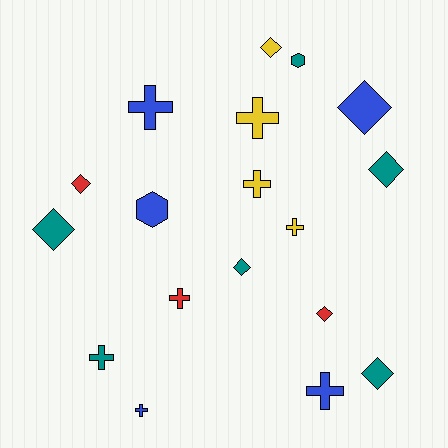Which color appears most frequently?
Teal, with 6 objects.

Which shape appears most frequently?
Diamond, with 8 objects.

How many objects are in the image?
There are 18 objects.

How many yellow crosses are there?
There are 3 yellow crosses.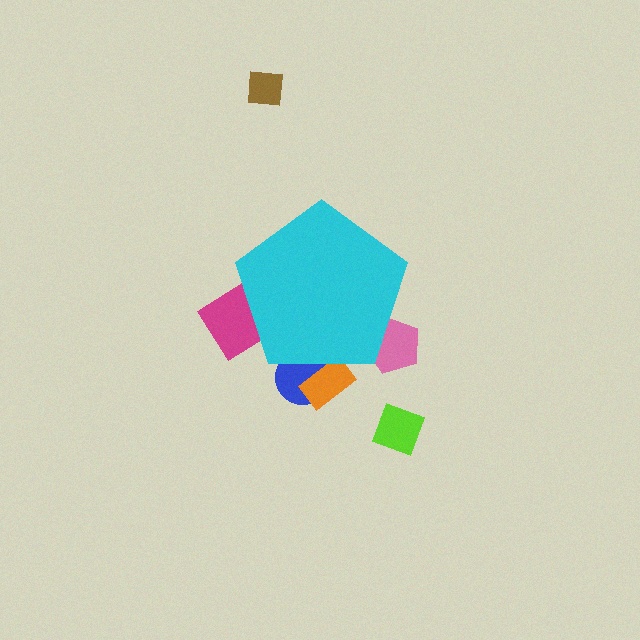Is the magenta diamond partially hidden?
Yes, the magenta diamond is partially hidden behind the cyan pentagon.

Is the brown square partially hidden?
No, the brown square is fully visible.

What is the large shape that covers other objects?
A cyan pentagon.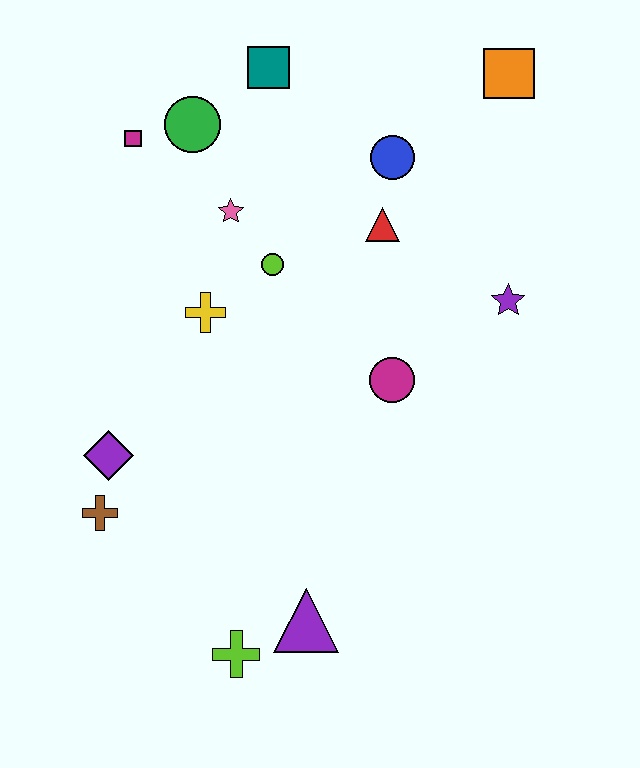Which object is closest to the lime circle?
The pink star is closest to the lime circle.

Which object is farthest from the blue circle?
The lime cross is farthest from the blue circle.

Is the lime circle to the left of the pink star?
No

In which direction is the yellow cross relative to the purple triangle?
The yellow cross is above the purple triangle.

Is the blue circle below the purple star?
No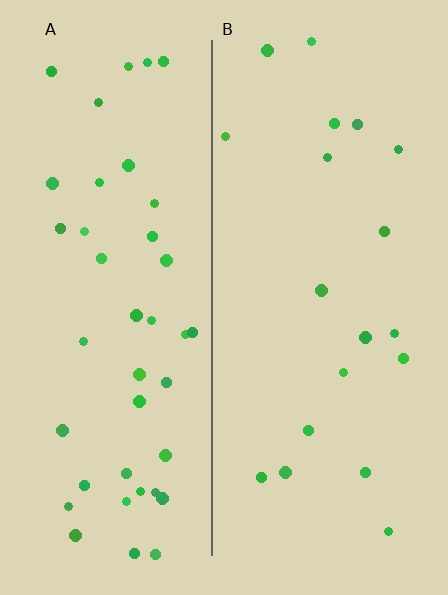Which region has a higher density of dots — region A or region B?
A (the left).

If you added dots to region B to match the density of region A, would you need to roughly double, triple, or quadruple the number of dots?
Approximately double.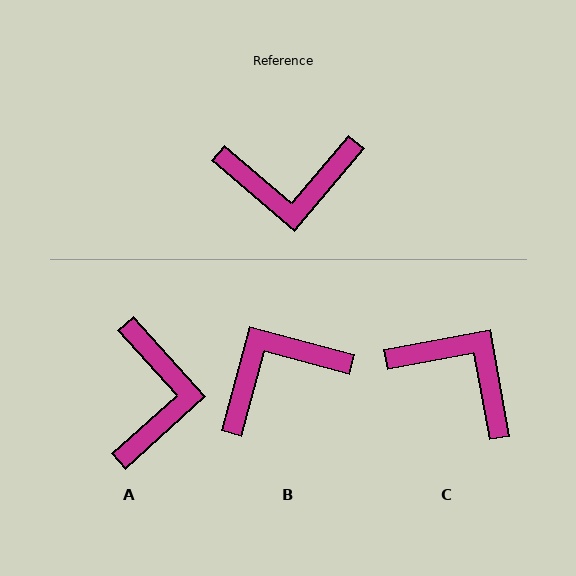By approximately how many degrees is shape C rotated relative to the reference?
Approximately 141 degrees counter-clockwise.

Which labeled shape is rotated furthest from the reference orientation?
B, about 155 degrees away.